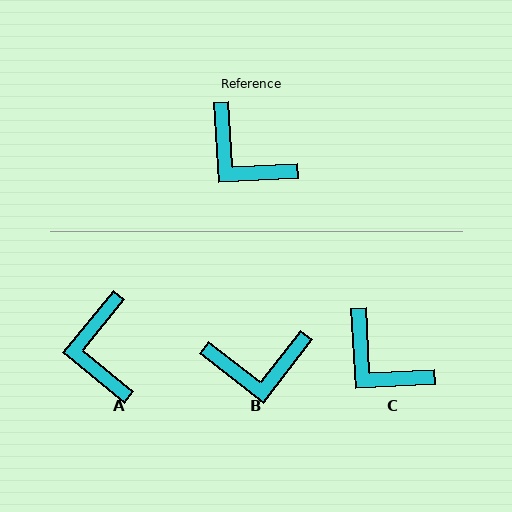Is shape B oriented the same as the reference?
No, it is off by about 49 degrees.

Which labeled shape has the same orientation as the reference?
C.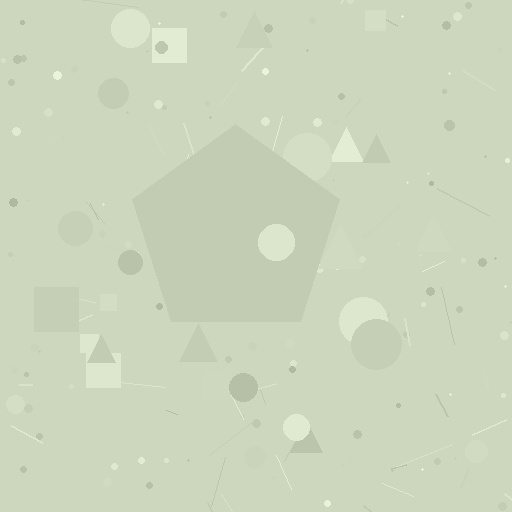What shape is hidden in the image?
A pentagon is hidden in the image.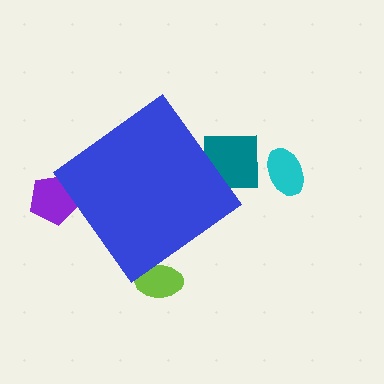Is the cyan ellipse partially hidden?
No, the cyan ellipse is fully visible.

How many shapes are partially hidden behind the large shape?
3 shapes are partially hidden.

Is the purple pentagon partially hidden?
Yes, the purple pentagon is partially hidden behind the blue diamond.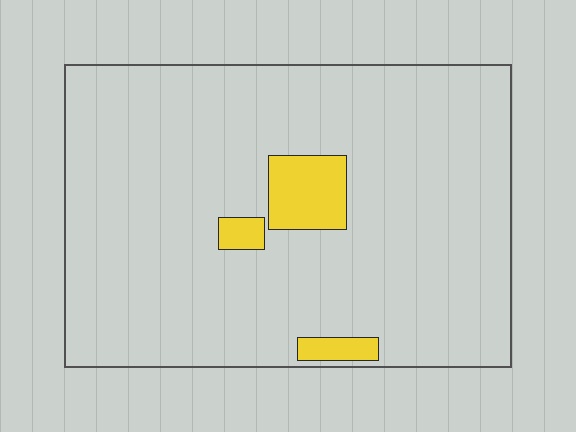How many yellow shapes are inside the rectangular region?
3.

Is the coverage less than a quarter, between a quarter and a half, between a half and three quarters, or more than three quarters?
Less than a quarter.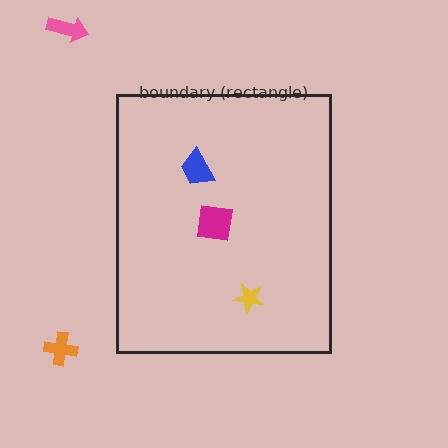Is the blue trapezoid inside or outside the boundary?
Inside.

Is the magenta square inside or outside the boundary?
Inside.